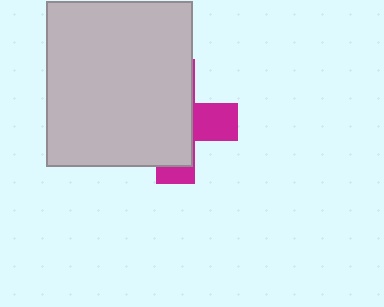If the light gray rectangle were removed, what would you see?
You would see the complete magenta cross.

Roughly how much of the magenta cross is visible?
A small part of it is visible (roughly 30%).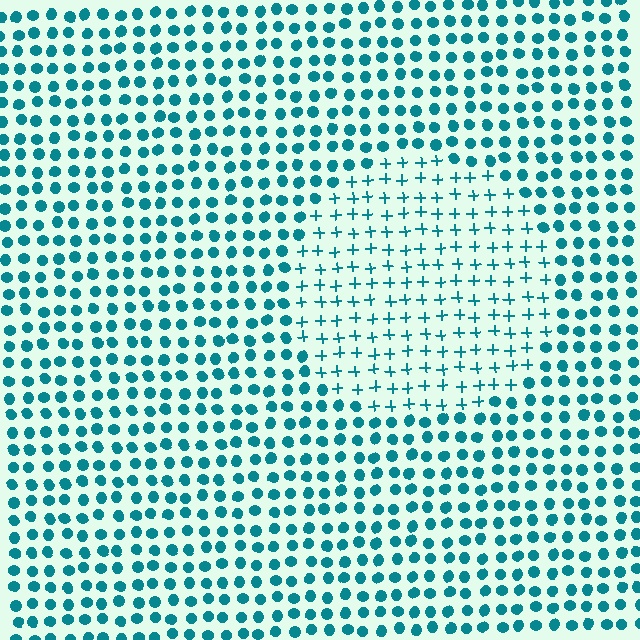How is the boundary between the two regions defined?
The boundary is defined by a change in element shape: plus signs inside vs. circles outside. All elements share the same color and spacing.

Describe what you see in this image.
The image is filled with small teal elements arranged in a uniform grid. A circle-shaped region contains plus signs, while the surrounding area contains circles. The boundary is defined purely by the change in element shape.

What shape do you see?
I see a circle.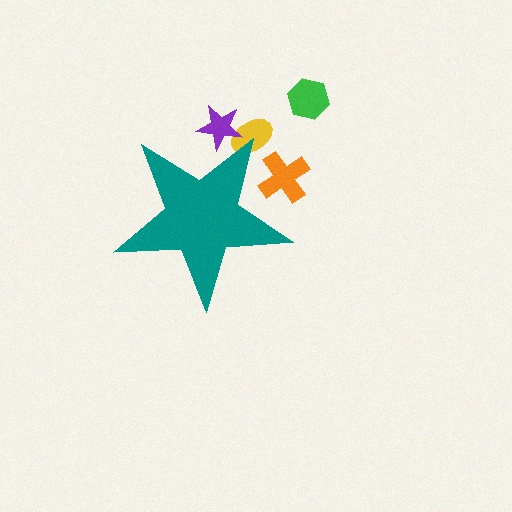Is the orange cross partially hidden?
Yes, the orange cross is partially hidden behind the teal star.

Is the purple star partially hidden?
Yes, the purple star is partially hidden behind the teal star.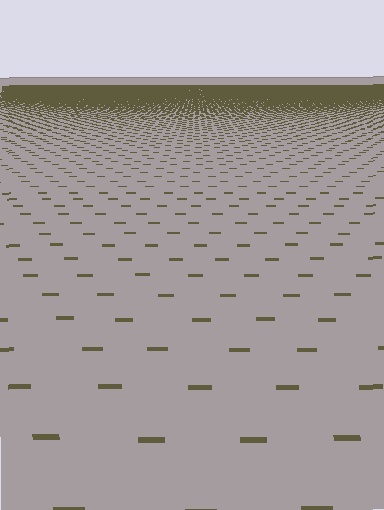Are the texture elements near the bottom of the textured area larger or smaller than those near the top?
Larger. Near the bottom, elements are closer to the viewer and appear at a bigger on-screen size.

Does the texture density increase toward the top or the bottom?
Density increases toward the top.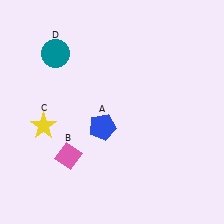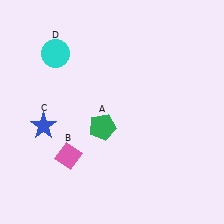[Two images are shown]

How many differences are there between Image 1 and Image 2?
There are 3 differences between the two images.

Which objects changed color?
A changed from blue to green. C changed from yellow to blue. D changed from teal to cyan.